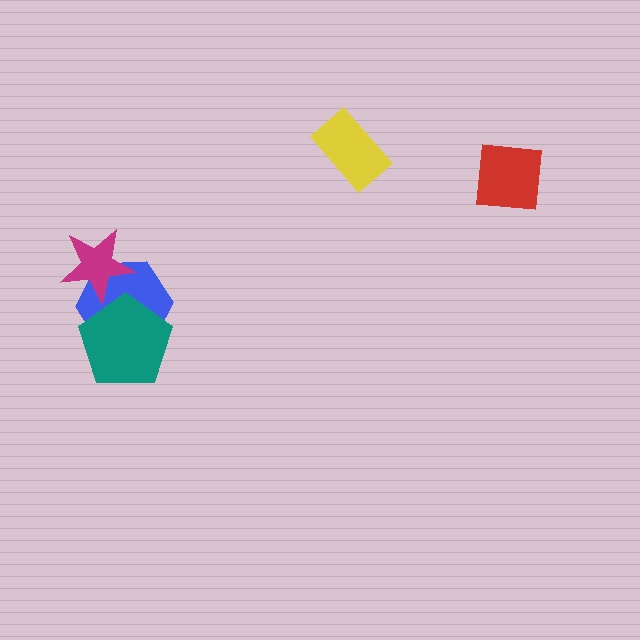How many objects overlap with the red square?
0 objects overlap with the red square.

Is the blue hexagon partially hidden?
Yes, it is partially covered by another shape.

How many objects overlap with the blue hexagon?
2 objects overlap with the blue hexagon.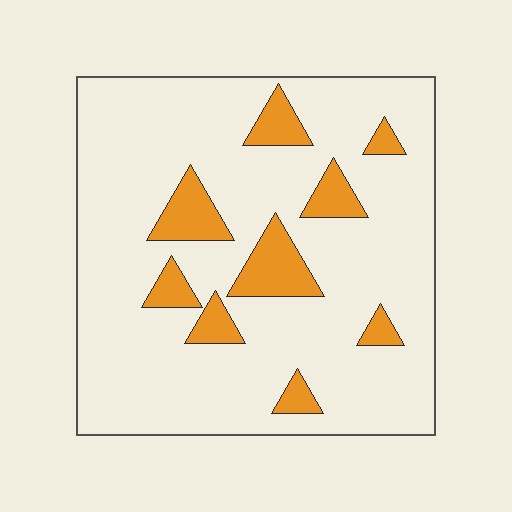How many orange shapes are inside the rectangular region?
9.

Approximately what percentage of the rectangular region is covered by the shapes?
Approximately 15%.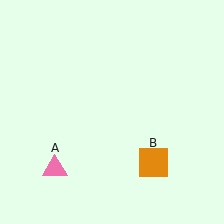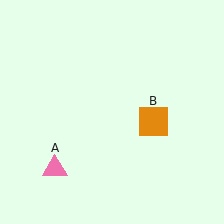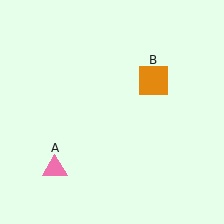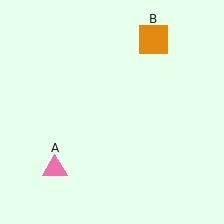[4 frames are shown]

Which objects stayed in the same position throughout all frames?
Pink triangle (object A) remained stationary.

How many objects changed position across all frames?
1 object changed position: orange square (object B).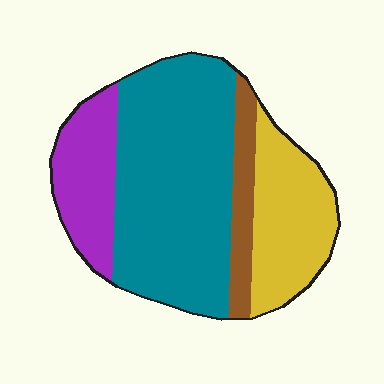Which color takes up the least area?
Brown, at roughly 10%.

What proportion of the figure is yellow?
Yellow takes up about one fifth (1/5) of the figure.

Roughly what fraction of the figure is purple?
Purple takes up between a sixth and a third of the figure.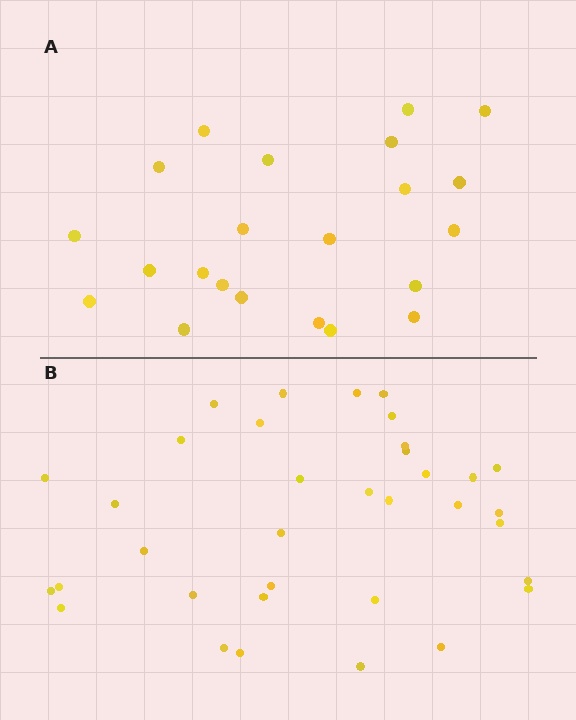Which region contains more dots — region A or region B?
Region B (the bottom region) has more dots.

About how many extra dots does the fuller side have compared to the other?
Region B has approximately 15 more dots than region A.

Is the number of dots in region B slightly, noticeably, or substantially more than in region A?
Region B has substantially more. The ratio is roughly 1.6 to 1.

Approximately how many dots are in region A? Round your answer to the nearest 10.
About 20 dots. (The exact count is 22, which rounds to 20.)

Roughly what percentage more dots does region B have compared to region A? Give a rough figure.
About 60% more.